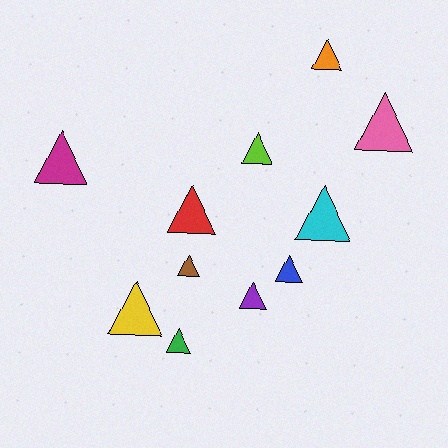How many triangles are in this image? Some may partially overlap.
There are 11 triangles.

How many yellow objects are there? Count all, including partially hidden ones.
There is 1 yellow object.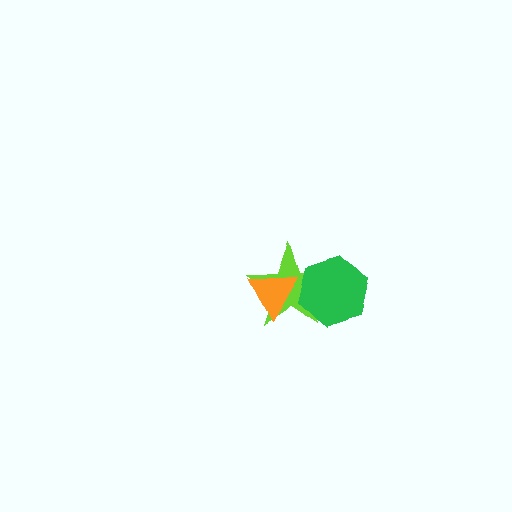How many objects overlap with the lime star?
2 objects overlap with the lime star.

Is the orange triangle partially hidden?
No, no other shape covers it.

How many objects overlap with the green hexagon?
1 object overlaps with the green hexagon.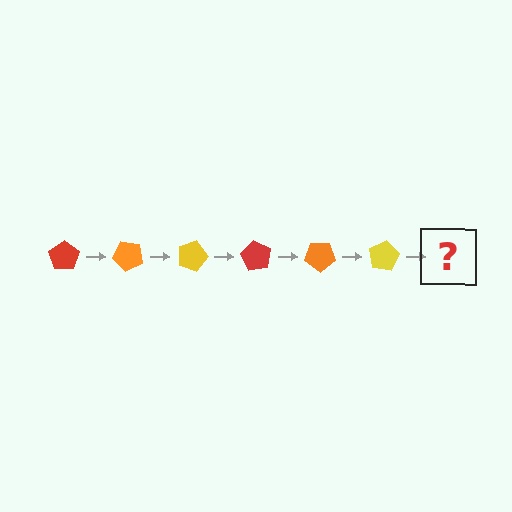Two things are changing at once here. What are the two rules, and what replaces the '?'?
The two rules are that it rotates 45 degrees each step and the color cycles through red, orange, and yellow. The '?' should be a red pentagon, rotated 270 degrees from the start.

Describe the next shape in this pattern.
It should be a red pentagon, rotated 270 degrees from the start.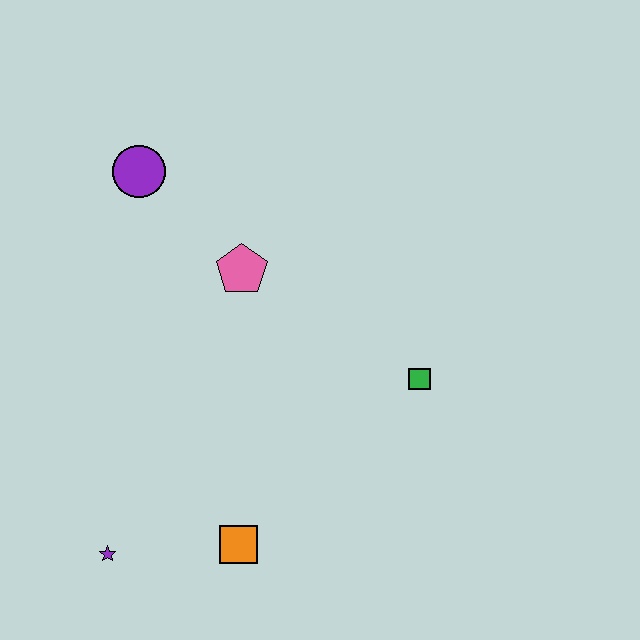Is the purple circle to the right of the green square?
No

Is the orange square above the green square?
No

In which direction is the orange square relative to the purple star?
The orange square is to the right of the purple star.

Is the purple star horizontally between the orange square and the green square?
No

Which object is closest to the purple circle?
The pink pentagon is closest to the purple circle.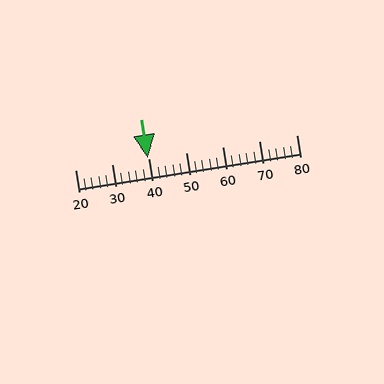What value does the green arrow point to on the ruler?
The green arrow points to approximately 40.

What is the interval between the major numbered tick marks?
The major tick marks are spaced 10 units apart.